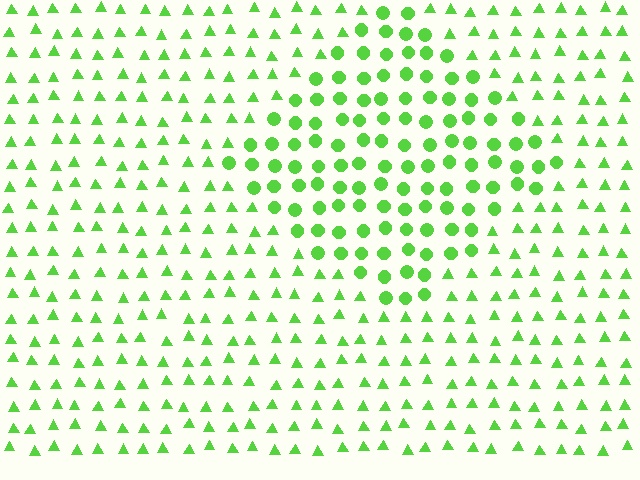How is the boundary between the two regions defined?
The boundary is defined by a change in element shape: circles inside vs. triangles outside. All elements share the same color and spacing.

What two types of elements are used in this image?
The image uses circles inside the diamond region and triangles outside it.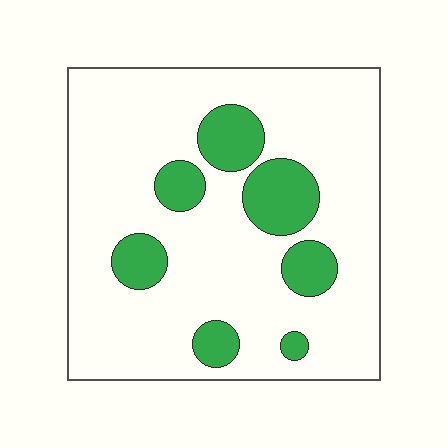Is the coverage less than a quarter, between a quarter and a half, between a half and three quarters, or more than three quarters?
Less than a quarter.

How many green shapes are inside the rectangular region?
7.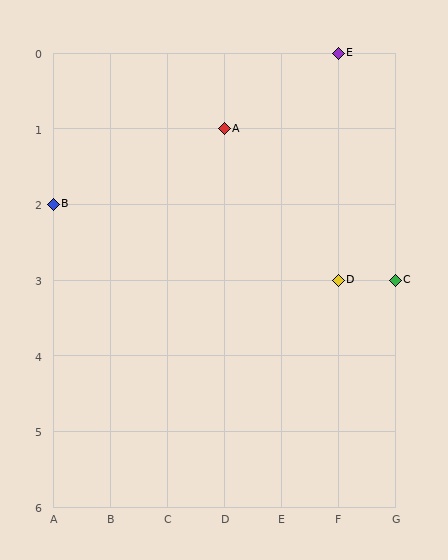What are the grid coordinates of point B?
Point B is at grid coordinates (A, 2).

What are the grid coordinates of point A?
Point A is at grid coordinates (D, 1).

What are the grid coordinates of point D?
Point D is at grid coordinates (F, 3).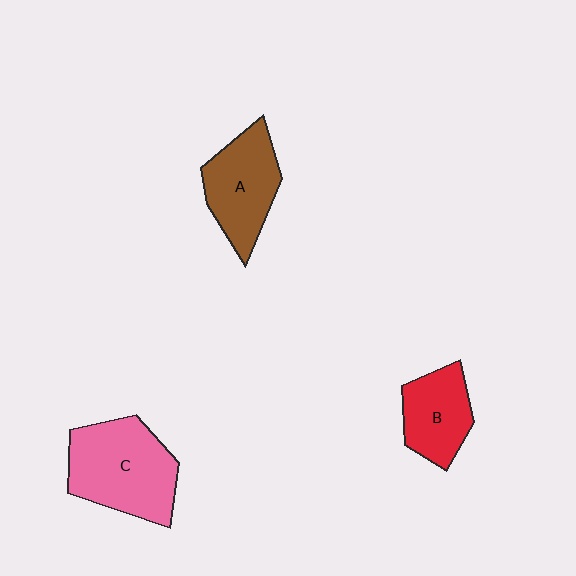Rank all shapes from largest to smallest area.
From largest to smallest: C (pink), A (brown), B (red).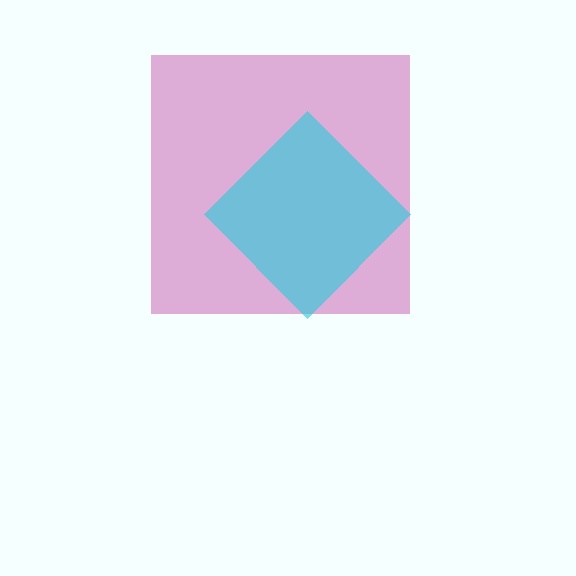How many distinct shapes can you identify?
There are 2 distinct shapes: a magenta square, a cyan diamond.